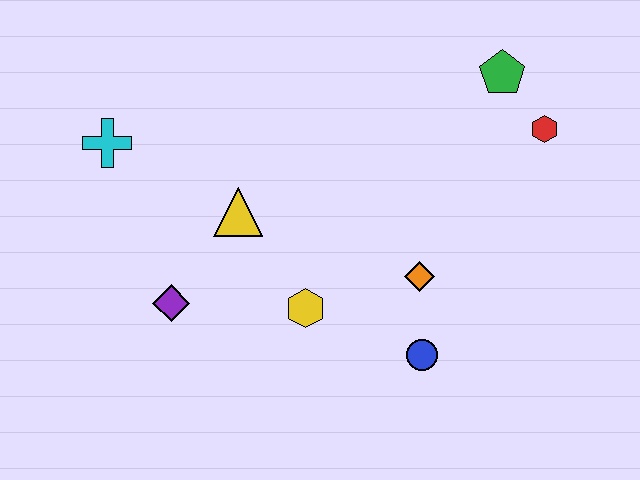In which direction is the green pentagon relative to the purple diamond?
The green pentagon is to the right of the purple diamond.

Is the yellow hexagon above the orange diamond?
No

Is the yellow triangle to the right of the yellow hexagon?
No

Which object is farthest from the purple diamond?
The red hexagon is farthest from the purple diamond.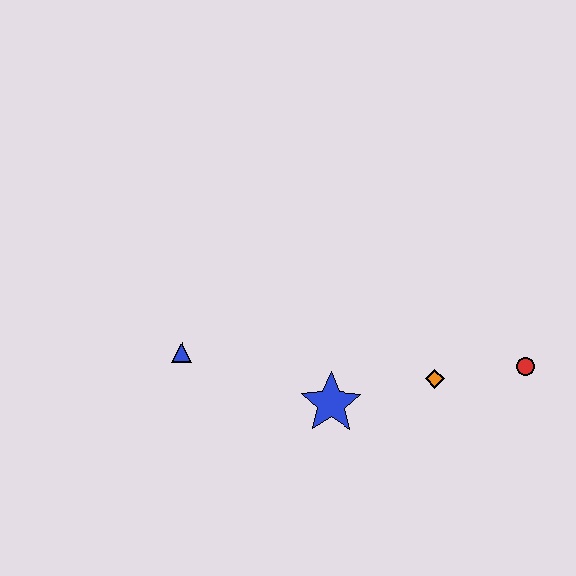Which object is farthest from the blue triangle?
The red circle is farthest from the blue triangle.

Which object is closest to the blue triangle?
The blue star is closest to the blue triangle.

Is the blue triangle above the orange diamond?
Yes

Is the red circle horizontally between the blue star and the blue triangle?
No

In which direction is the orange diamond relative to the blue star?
The orange diamond is to the right of the blue star.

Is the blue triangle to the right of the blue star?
No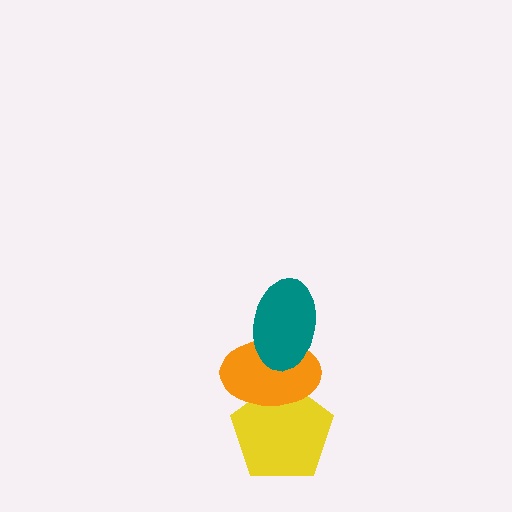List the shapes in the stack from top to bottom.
From top to bottom: the teal ellipse, the orange ellipse, the yellow pentagon.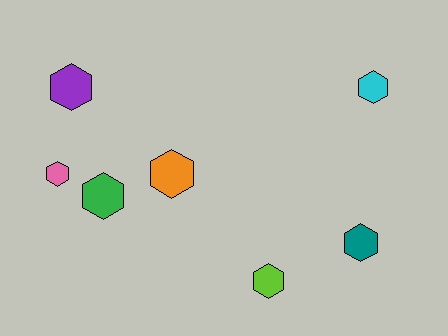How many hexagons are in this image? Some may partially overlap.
There are 7 hexagons.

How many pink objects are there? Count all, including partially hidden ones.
There is 1 pink object.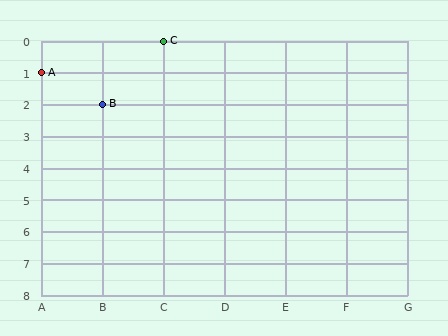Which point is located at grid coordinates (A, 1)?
Point A is at (A, 1).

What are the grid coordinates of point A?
Point A is at grid coordinates (A, 1).